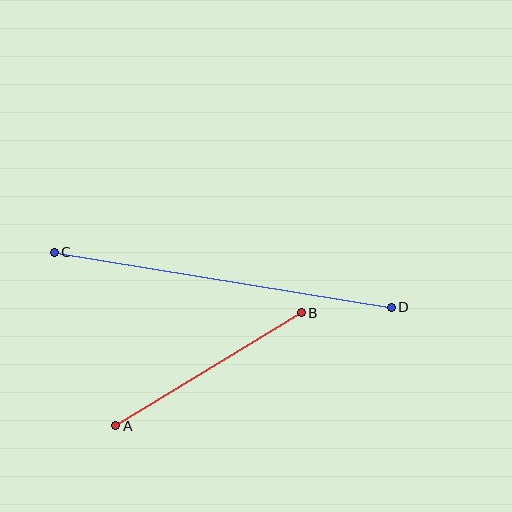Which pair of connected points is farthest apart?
Points C and D are farthest apart.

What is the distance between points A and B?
The distance is approximately 217 pixels.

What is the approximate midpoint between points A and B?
The midpoint is at approximately (209, 369) pixels.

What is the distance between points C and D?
The distance is approximately 341 pixels.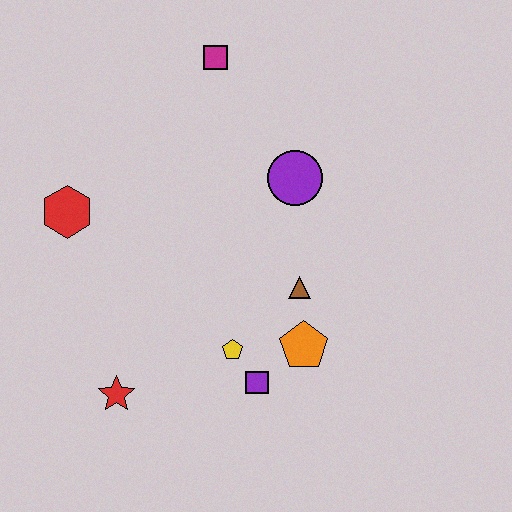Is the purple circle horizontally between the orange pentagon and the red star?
Yes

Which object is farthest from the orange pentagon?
The magenta square is farthest from the orange pentagon.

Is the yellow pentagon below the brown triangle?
Yes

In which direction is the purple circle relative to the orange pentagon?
The purple circle is above the orange pentagon.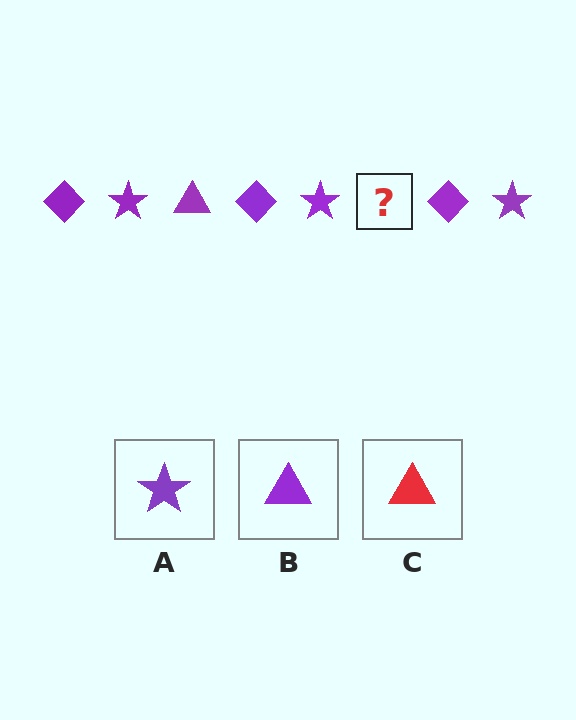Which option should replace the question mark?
Option B.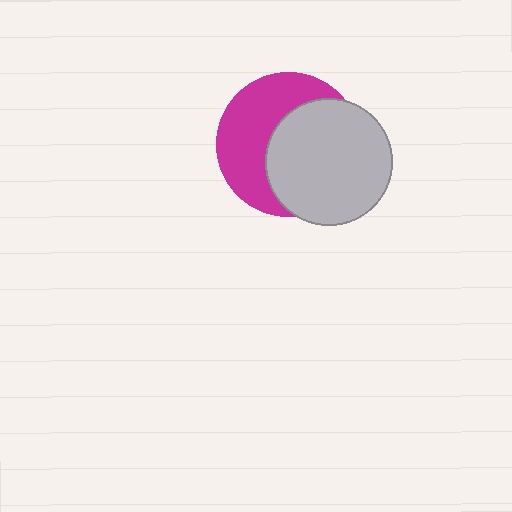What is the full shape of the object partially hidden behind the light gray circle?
The partially hidden object is a magenta circle.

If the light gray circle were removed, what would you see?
You would see the complete magenta circle.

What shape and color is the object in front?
The object in front is a light gray circle.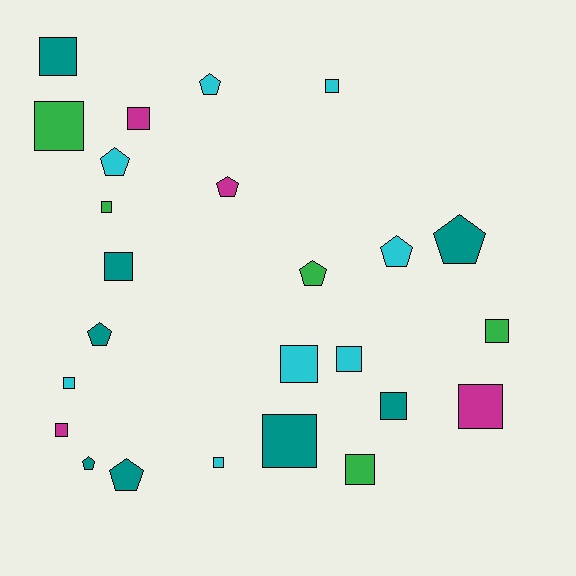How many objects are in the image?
There are 25 objects.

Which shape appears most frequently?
Square, with 16 objects.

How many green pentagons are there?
There is 1 green pentagon.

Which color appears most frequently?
Teal, with 8 objects.